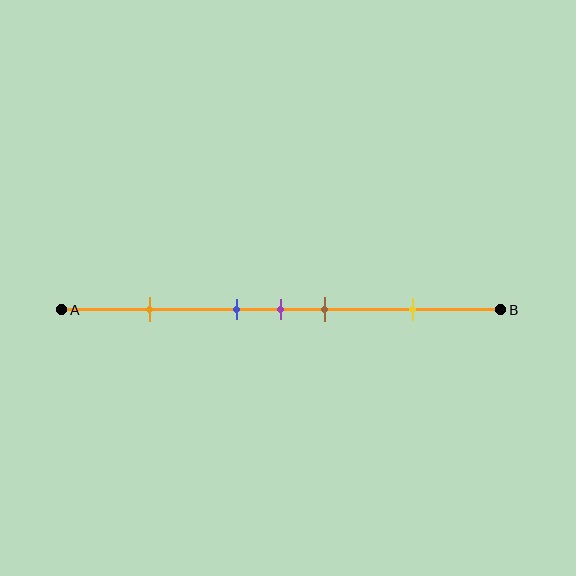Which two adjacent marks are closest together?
The blue and purple marks are the closest adjacent pair.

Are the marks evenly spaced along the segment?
No, the marks are not evenly spaced.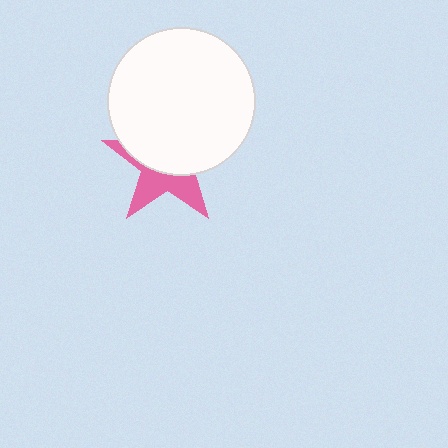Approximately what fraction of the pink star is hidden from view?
Roughly 60% of the pink star is hidden behind the white circle.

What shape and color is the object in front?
The object in front is a white circle.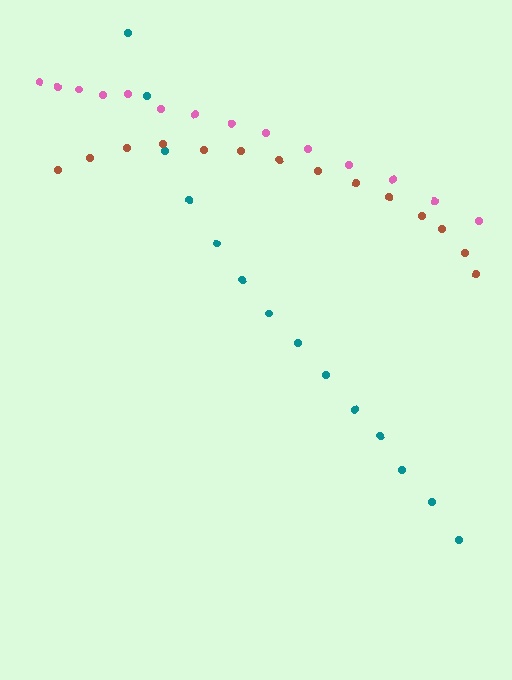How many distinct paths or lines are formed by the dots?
There are 3 distinct paths.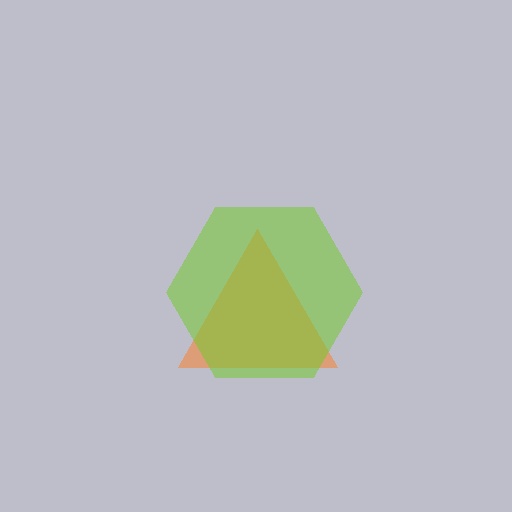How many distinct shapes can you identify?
There are 2 distinct shapes: an orange triangle, a lime hexagon.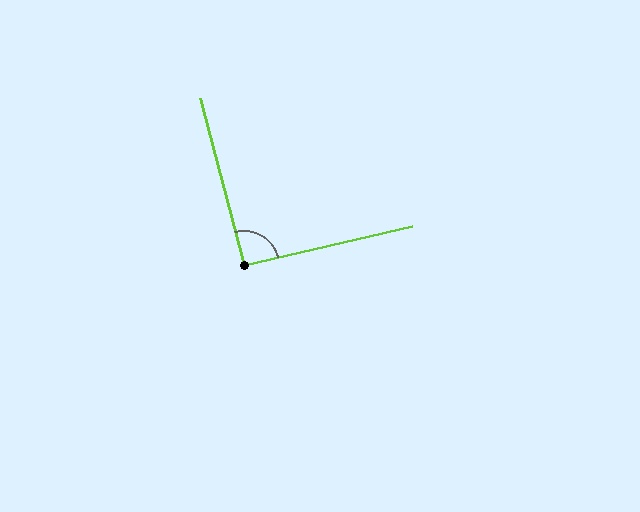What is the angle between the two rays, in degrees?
Approximately 92 degrees.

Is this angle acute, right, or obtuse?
It is approximately a right angle.